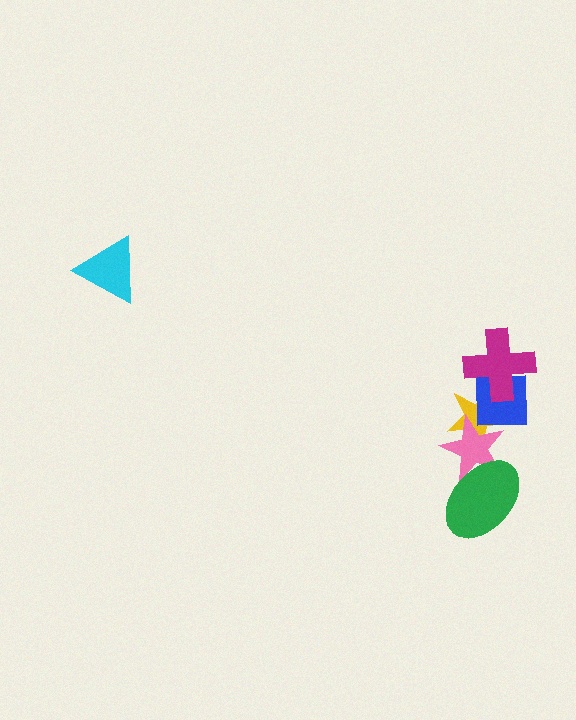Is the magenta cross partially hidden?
No, no other shape covers it.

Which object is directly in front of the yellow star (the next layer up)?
The pink star is directly in front of the yellow star.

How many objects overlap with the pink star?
3 objects overlap with the pink star.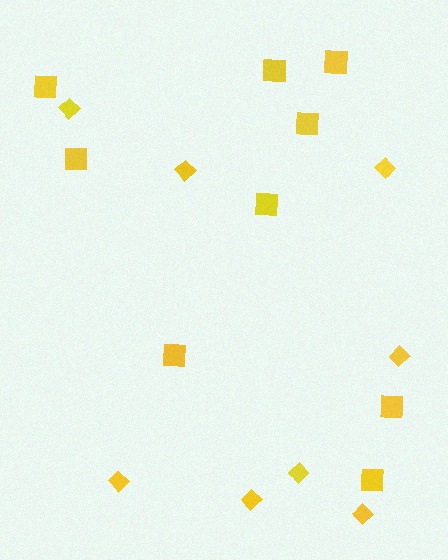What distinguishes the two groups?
There are 2 groups: one group of diamonds (8) and one group of squares (9).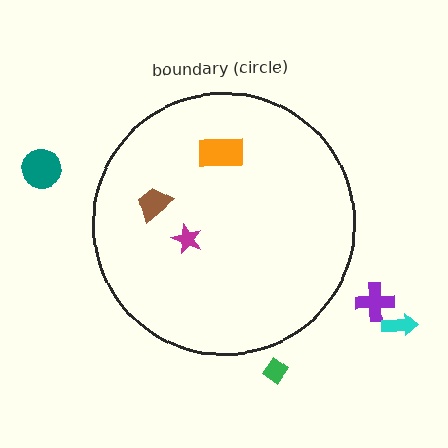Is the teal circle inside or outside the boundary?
Outside.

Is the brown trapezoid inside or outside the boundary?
Inside.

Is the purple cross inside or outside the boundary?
Outside.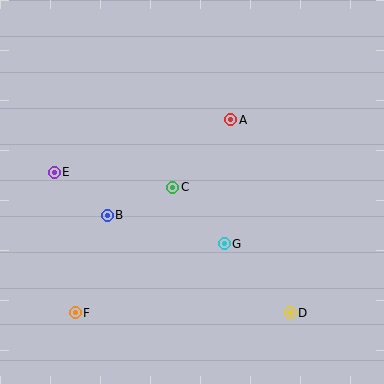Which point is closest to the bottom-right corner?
Point D is closest to the bottom-right corner.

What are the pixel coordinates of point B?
Point B is at (107, 215).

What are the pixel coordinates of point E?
Point E is at (54, 172).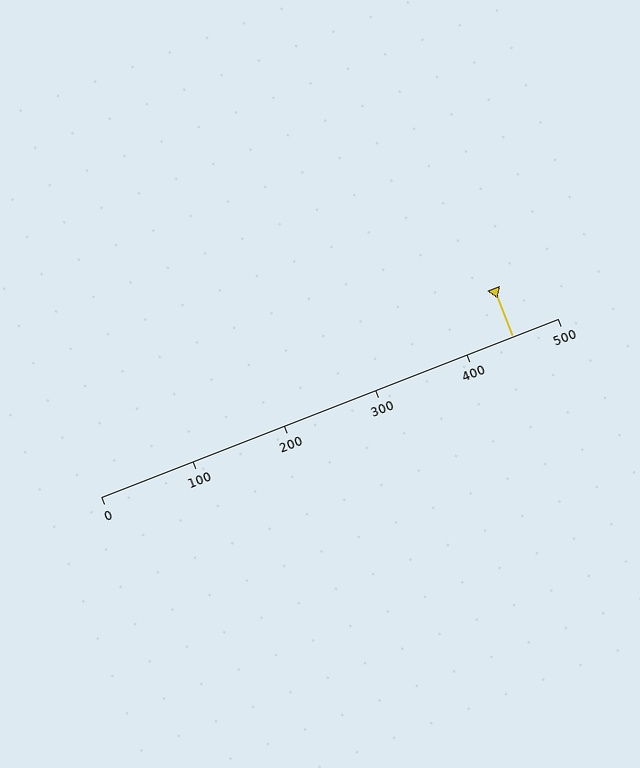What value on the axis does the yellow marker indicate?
The marker indicates approximately 450.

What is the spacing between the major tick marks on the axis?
The major ticks are spaced 100 apart.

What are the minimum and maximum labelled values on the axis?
The axis runs from 0 to 500.